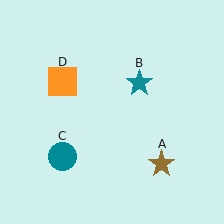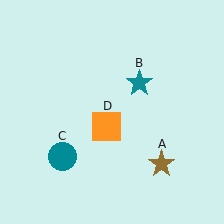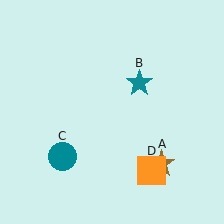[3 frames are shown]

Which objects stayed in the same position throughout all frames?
Brown star (object A) and teal star (object B) and teal circle (object C) remained stationary.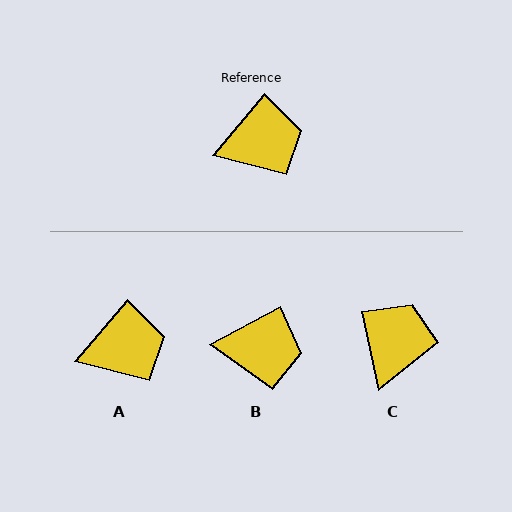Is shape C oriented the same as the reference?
No, it is off by about 53 degrees.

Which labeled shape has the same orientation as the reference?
A.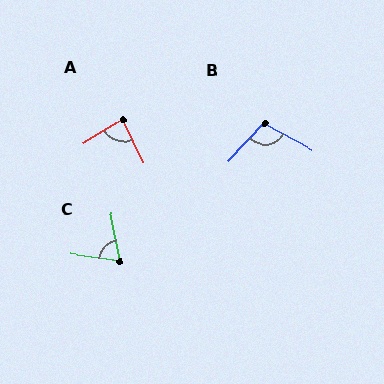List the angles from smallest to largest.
C (71°), A (84°), B (105°).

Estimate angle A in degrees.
Approximately 84 degrees.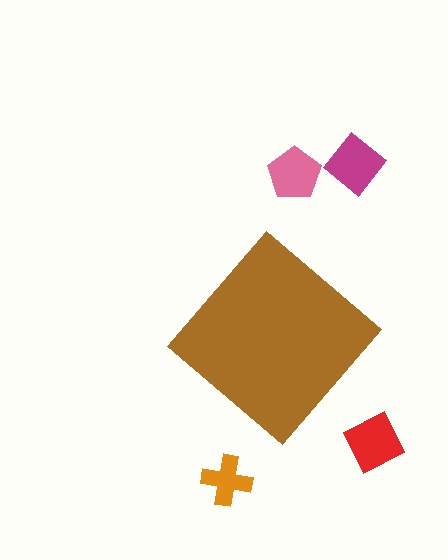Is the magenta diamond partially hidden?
No, the magenta diamond is fully visible.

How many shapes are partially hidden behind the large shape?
0 shapes are partially hidden.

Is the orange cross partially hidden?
No, the orange cross is fully visible.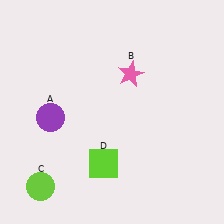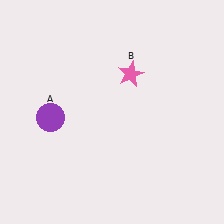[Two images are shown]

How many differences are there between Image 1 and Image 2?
There are 2 differences between the two images.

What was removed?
The lime circle (C), the lime square (D) were removed in Image 2.